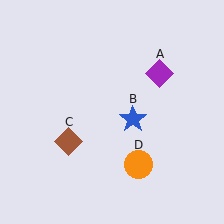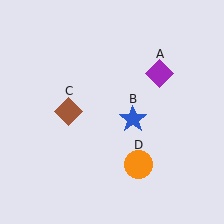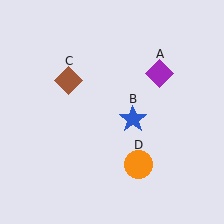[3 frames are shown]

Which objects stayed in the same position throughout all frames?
Purple diamond (object A) and blue star (object B) and orange circle (object D) remained stationary.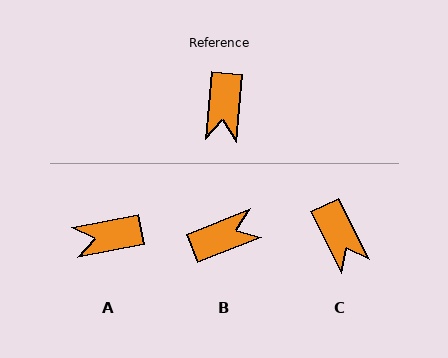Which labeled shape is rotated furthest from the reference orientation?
B, about 117 degrees away.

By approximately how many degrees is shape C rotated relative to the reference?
Approximately 32 degrees counter-clockwise.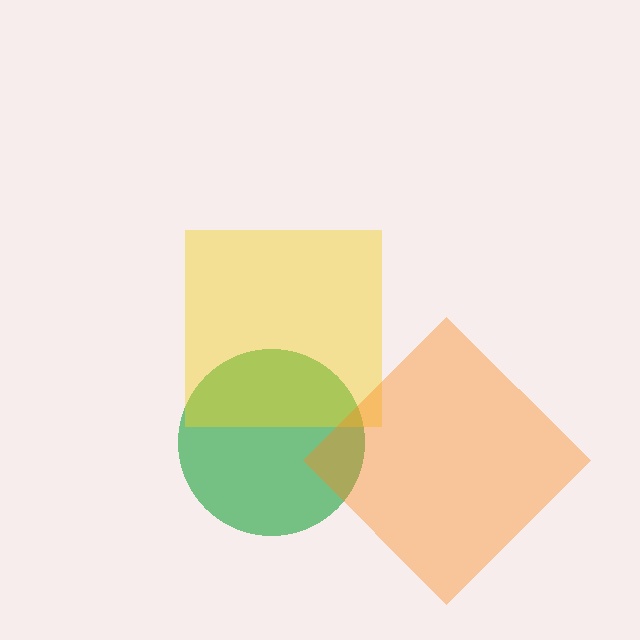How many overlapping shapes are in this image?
There are 3 overlapping shapes in the image.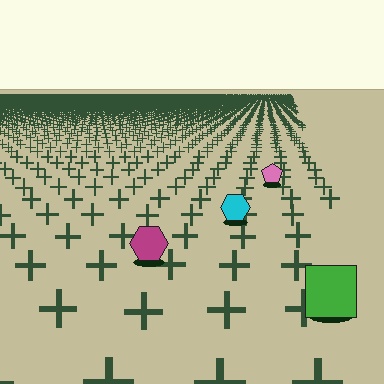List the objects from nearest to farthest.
From nearest to farthest: the green square, the magenta hexagon, the cyan hexagon, the pink pentagon.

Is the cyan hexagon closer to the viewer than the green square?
No. The green square is closer — you can tell from the texture gradient: the ground texture is coarser near it.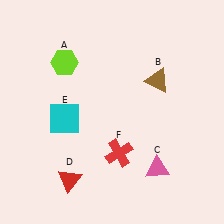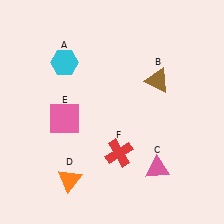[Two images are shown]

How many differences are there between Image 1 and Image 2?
There are 3 differences between the two images.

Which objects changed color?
A changed from lime to cyan. D changed from red to orange. E changed from cyan to pink.